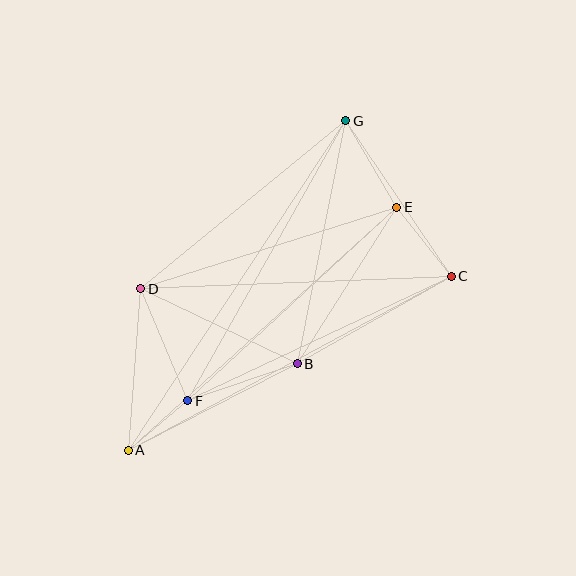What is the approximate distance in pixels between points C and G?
The distance between C and G is approximately 188 pixels.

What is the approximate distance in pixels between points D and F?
The distance between D and F is approximately 121 pixels.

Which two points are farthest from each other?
Points A and G are farthest from each other.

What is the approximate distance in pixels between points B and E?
The distance between B and E is approximately 185 pixels.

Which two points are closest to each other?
Points A and F are closest to each other.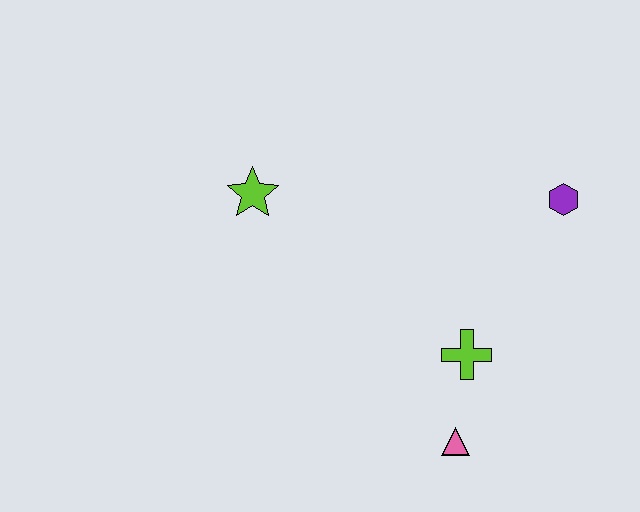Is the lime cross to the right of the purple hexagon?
No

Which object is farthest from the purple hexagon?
The lime star is farthest from the purple hexagon.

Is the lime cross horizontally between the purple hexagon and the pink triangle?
Yes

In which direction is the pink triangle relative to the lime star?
The pink triangle is below the lime star.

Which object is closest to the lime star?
The lime cross is closest to the lime star.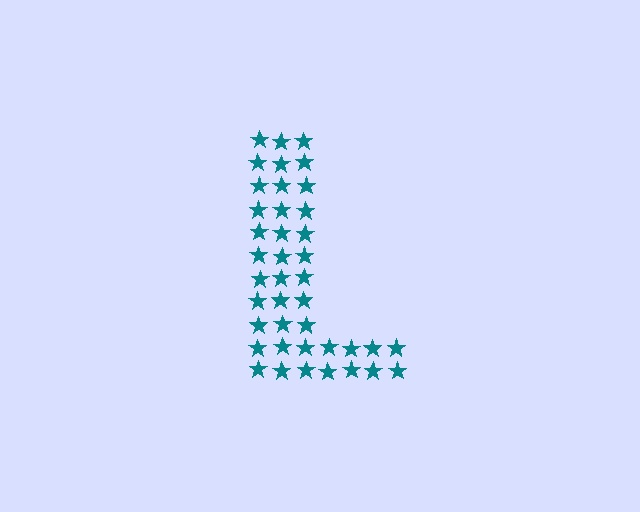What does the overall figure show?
The overall figure shows the letter L.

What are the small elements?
The small elements are stars.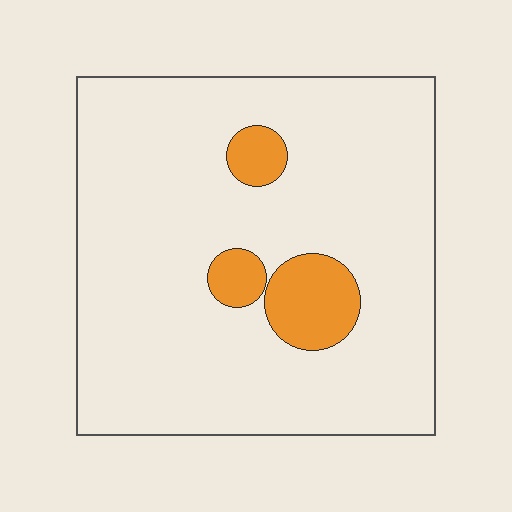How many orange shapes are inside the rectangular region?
3.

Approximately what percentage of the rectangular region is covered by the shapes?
Approximately 10%.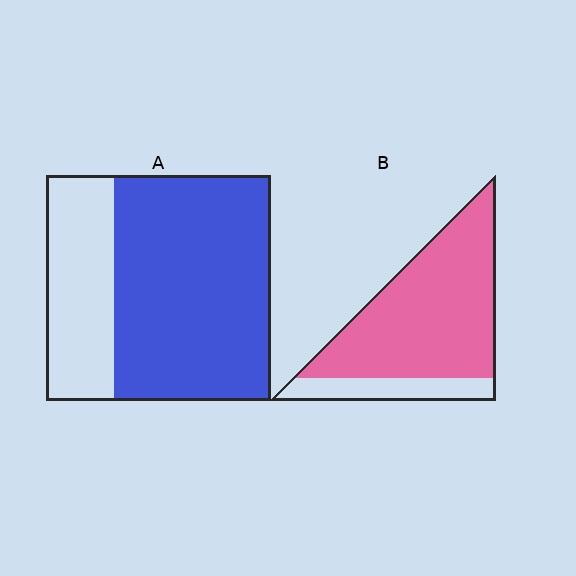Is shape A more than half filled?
Yes.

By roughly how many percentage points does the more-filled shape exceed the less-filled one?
By roughly 10 percentage points (B over A).